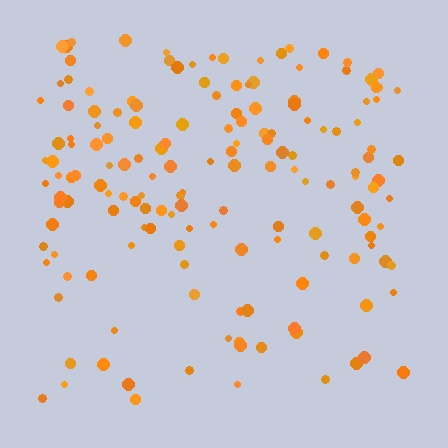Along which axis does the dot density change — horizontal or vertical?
Vertical.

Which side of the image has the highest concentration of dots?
The top.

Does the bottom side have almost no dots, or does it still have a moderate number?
Still a moderate number, just noticeably fewer than the top.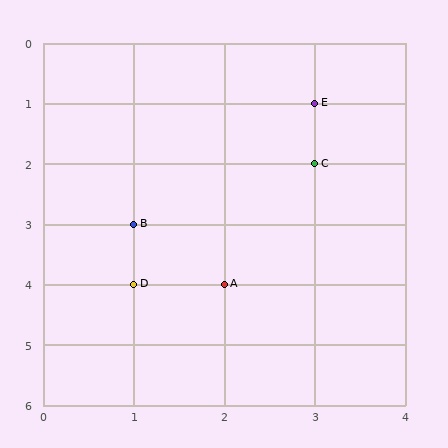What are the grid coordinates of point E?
Point E is at grid coordinates (3, 1).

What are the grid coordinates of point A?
Point A is at grid coordinates (2, 4).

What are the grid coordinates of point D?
Point D is at grid coordinates (1, 4).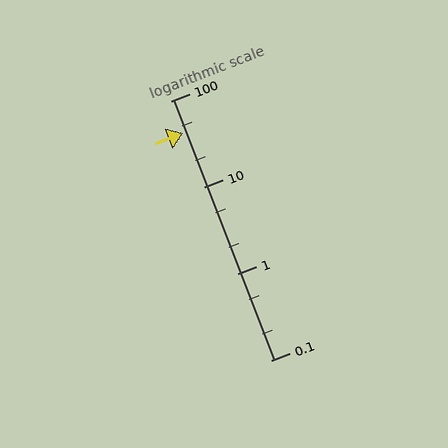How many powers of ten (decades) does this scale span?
The scale spans 3 decades, from 0.1 to 100.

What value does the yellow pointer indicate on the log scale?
The pointer indicates approximately 42.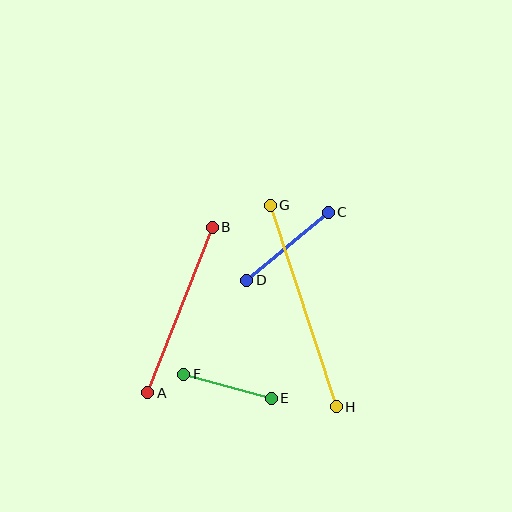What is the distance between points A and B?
The distance is approximately 178 pixels.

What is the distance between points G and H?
The distance is approximately 212 pixels.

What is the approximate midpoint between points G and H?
The midpoint is at approximately (303, 306) pixels.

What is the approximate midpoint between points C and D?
The midpoint is at approximately (287, 246) pixels.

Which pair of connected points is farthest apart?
Points G and H are farthest apart.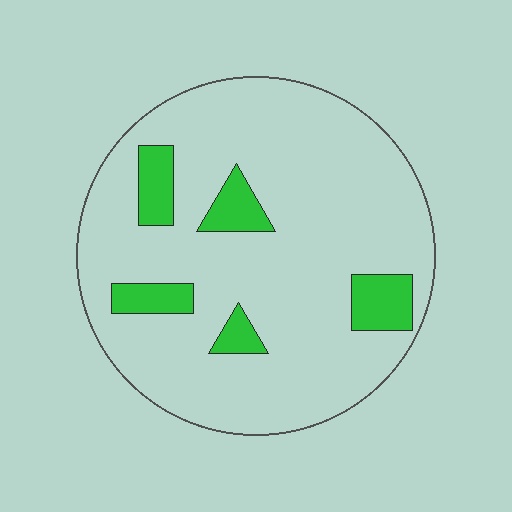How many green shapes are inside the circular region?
5.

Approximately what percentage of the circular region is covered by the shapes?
Approximately 15%.